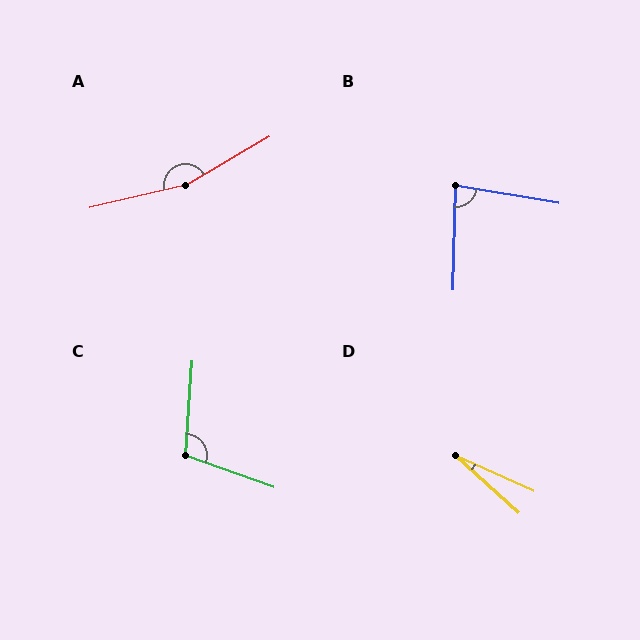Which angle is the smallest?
D, at approximately 18 degrees.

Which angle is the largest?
A, at approximately 163 degrees.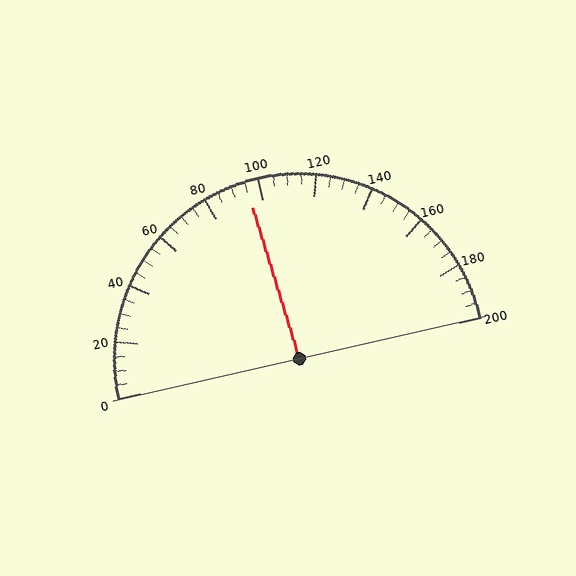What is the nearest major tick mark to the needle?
The nearest major tick mark is 100.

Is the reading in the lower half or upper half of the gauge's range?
The reading is in the lower half of the range (0 to 200).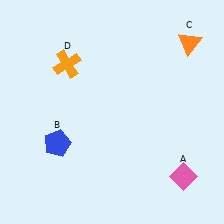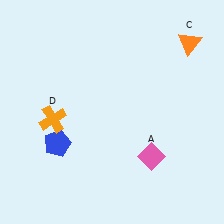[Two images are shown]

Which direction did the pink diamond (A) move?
The pink diamond (A) moved left.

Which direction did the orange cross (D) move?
The orange cross (D) moved down.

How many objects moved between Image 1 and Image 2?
2 objects moved between the two images.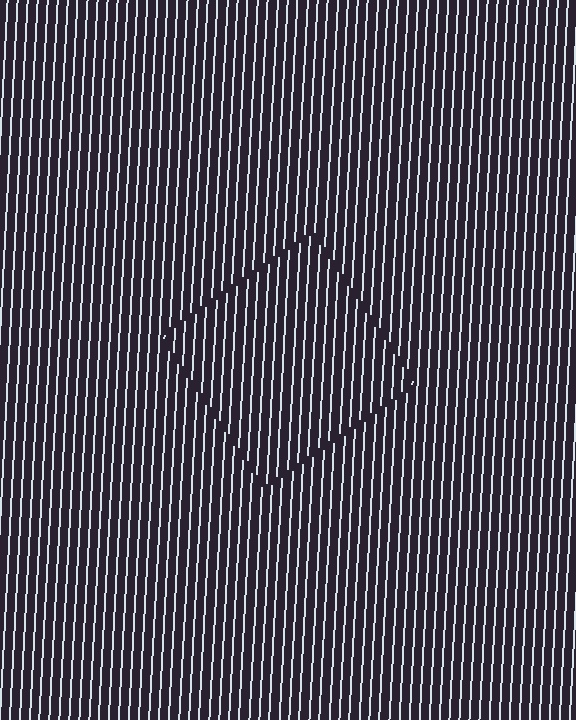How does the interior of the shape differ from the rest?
The interior of the shape contains the same grating, shifted by half a period — the contour is defined by the phase discontinuity where line-ends from the inner and outer gratings abut.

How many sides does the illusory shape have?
4 sides — the line-ends trace a square.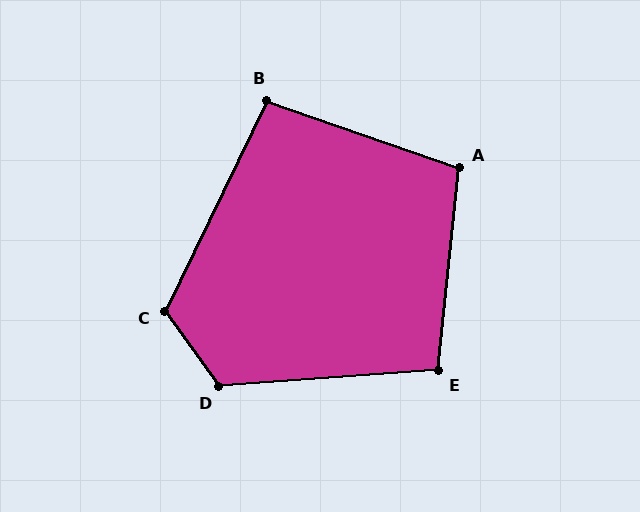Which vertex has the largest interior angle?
D, at approximately 122 degrees.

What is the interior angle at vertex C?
Approximately 118 degrees (obtuse).